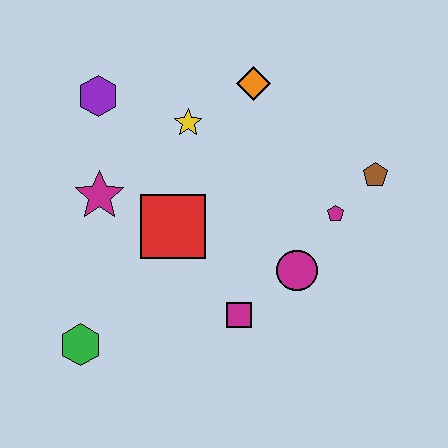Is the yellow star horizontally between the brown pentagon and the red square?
Yes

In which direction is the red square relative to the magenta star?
The red square is to the right of the magenta star.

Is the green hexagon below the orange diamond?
Yes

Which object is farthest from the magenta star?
The brown pentagon is farthest from the magenta star.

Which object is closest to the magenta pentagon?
The brown pentagon is closest to the magenta pentagon.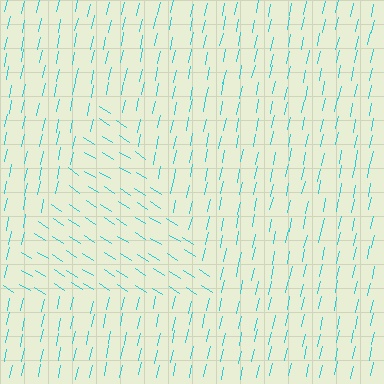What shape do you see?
I see a triangle.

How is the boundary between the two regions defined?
The boundary is defined purely by a change in line orientation (approximately 70 degrees difference). All lines are the same color and thickness.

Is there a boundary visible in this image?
Yes, there is a texture boundary formed by a change in line orientation.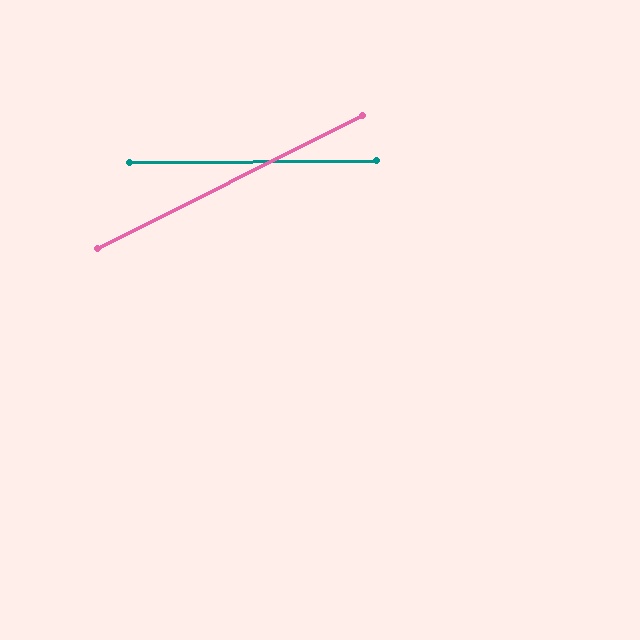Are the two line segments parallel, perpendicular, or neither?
Neither parallel nor perpendicular — they differ by about 26°.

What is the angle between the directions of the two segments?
Approximately 26 degrees.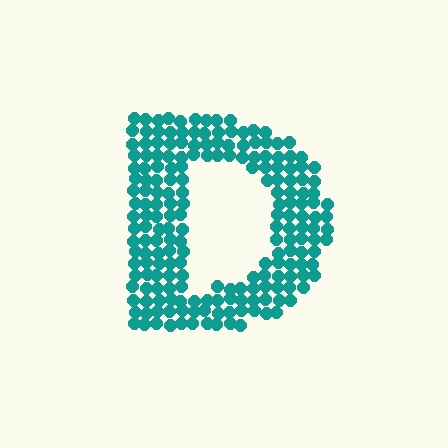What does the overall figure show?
The overall figure shows the letter D.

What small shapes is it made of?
It is made of small circles.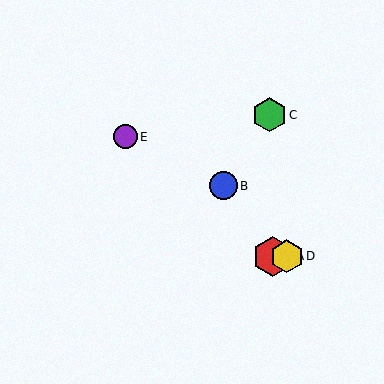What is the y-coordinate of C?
Object C is at y≈114.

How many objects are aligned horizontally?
2 objects (A, D) are aligned horizontally.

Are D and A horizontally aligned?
Yes, both are at y≈256.